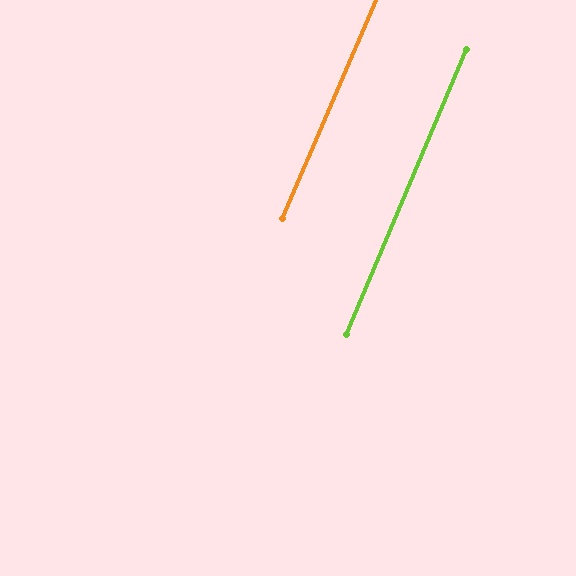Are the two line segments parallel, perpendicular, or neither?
Parallel — their directions differ by only 0.5°.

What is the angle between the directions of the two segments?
Approximately 0 degrees.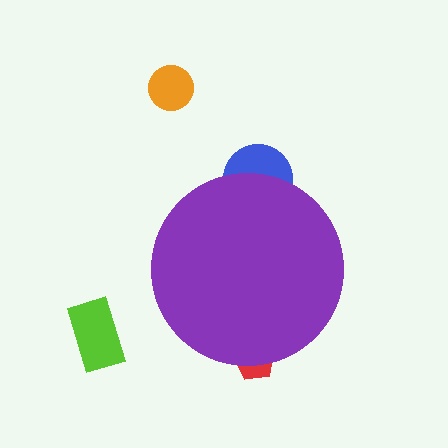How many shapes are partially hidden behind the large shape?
2 shapes are partially hidden.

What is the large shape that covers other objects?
A purple circle.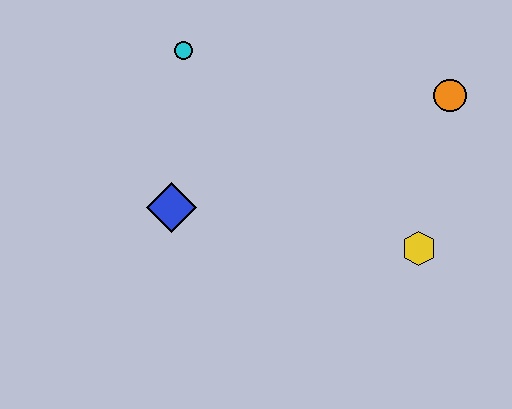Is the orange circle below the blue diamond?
No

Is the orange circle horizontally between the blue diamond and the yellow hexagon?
No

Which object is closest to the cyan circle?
The blue diamond is closest to the cyan circle.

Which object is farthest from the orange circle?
The blue diamond is farthest from the orange circle.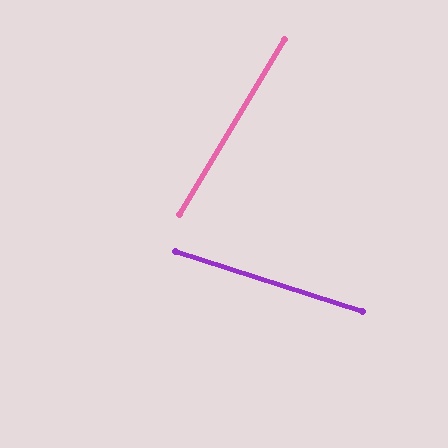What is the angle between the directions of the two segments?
Approximately 77 degrees.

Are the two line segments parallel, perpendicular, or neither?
Neither parallel nor perpendicular — they differ by about 77°.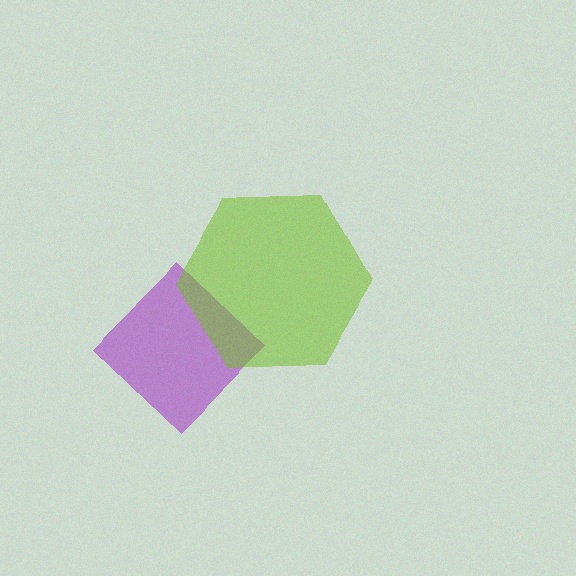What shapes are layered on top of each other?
The layered shapes are: a purple diamond, a lime hexagon.